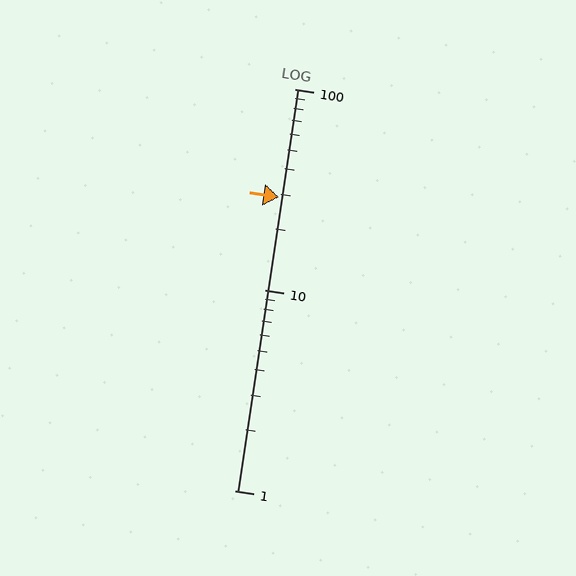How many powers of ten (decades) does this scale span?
The scale spans 2 decades, from 1 to 100.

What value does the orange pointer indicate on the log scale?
The pointer indicates approximately 29.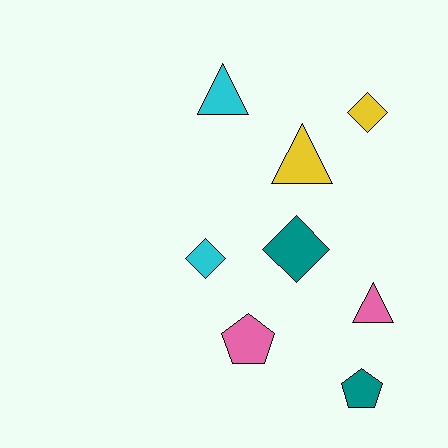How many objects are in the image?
There are 8 objects.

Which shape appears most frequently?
Diamond, with 3 objects.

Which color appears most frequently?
Cyan, with 2 objects.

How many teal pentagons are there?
There is 1 teal pentagon.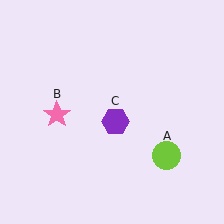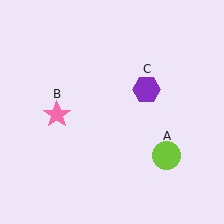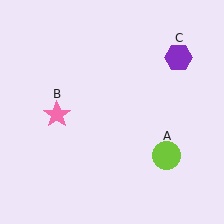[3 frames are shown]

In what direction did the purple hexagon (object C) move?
The purple hexagon (object C) moved up and to the right.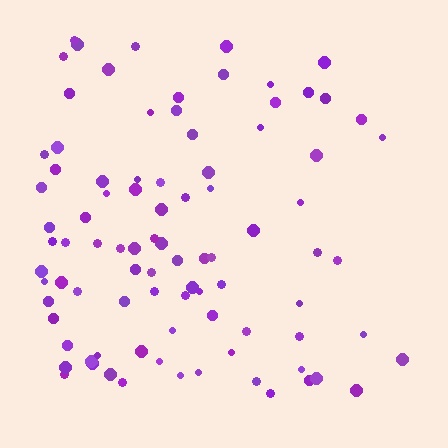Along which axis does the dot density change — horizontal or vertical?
Horizontal.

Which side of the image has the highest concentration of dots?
The left.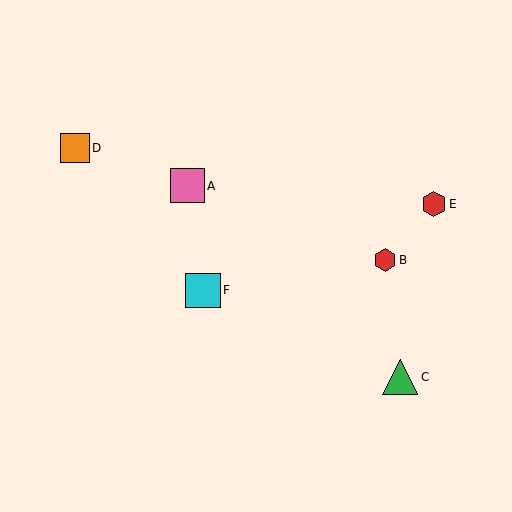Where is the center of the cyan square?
The center of the cyan square is at (203, 290).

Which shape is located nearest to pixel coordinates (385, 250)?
The red hexagon (labeled B) at (385, 260) is nearest to that location.